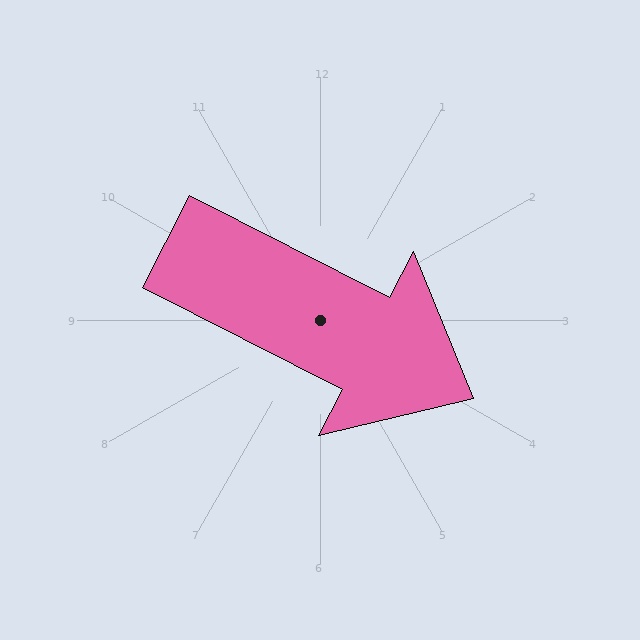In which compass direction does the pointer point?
Southeast.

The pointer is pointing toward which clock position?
Roughly 4 o'clock.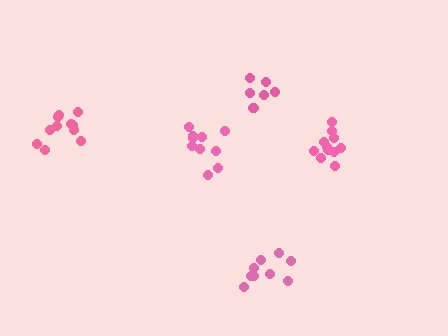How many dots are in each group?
Group 1: 11 dots, Group 2: 9 dots, Group 3: 6 dots, Group 4: 10 dots, Group 5: 11 dots (47 total).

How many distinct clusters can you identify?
There are 5 distinct clusters.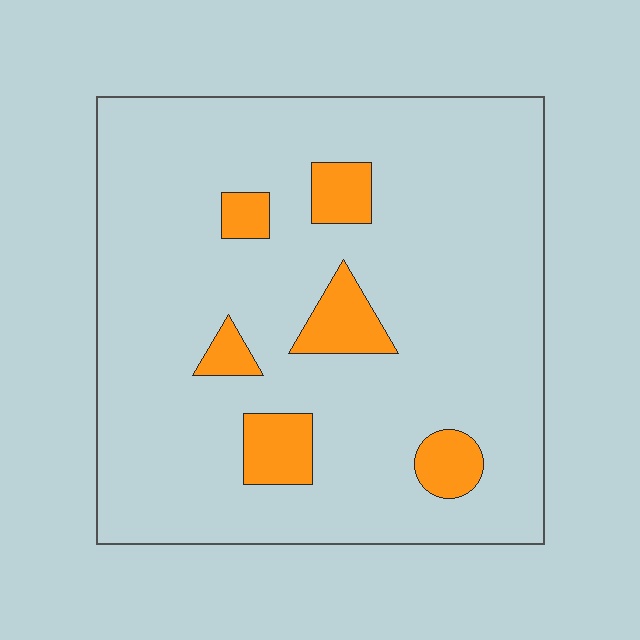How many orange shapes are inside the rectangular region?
6.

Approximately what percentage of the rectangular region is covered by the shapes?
Approximately 10%.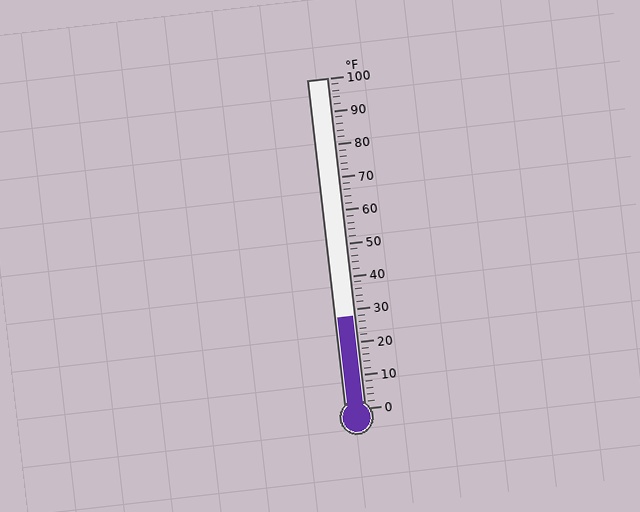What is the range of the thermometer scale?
The thermometer scale ranges from 0°F to 100°F.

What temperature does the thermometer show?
The thermometer shows approximately 28°F.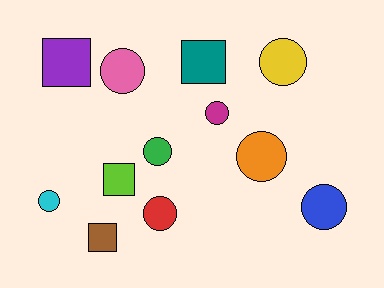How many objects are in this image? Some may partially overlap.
There are 12 objects.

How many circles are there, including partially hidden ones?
There are 8 circles.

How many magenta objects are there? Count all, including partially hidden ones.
There is 1 magenta object.